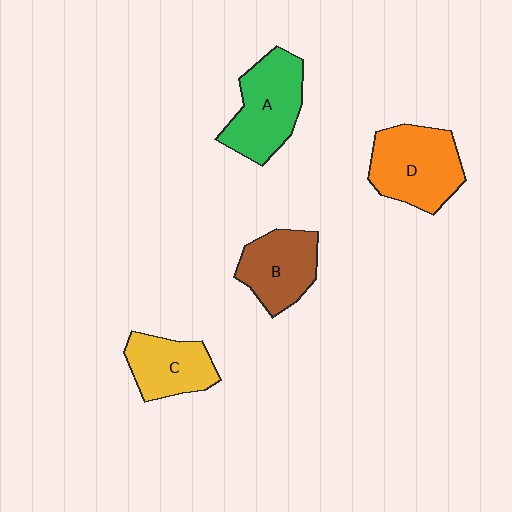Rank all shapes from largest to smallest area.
From largest to smallest: D (orange), A (green), B (brown), C (yellow).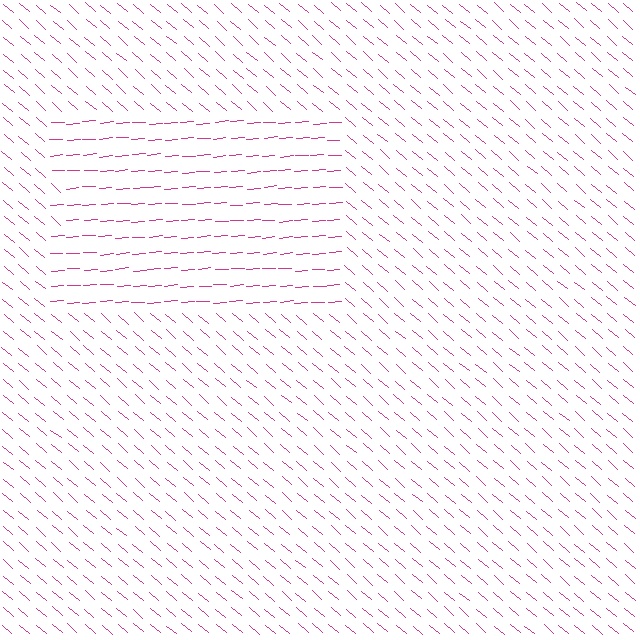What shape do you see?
I see a rectangle.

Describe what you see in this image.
The image is filled with small magenta line segments. A rectangle region in the image has lines oriented differently from the surrounding lines, creating a visible texture boundary.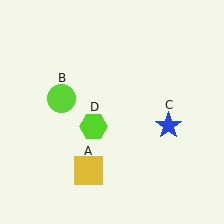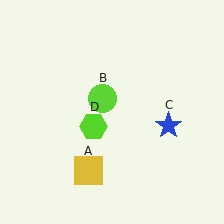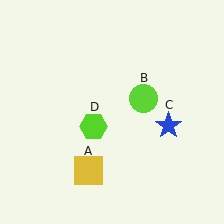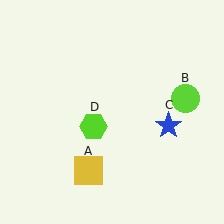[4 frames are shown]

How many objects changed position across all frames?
1 object changed position: lime circle (object B).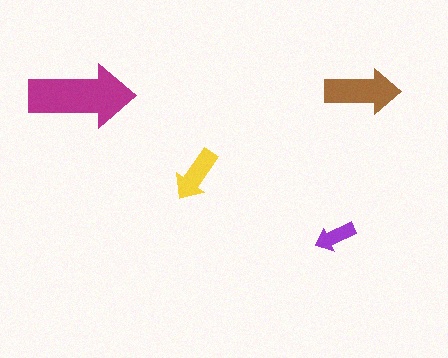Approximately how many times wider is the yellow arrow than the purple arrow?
About 1.5 times wider.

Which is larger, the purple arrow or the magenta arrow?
The magenta one.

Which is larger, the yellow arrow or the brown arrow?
The brown one.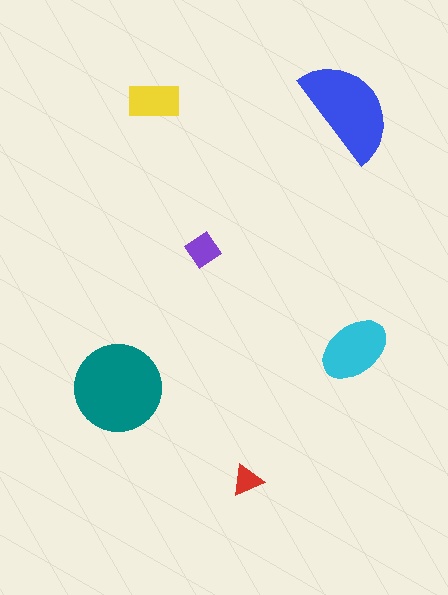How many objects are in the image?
There are 6 objects in the image.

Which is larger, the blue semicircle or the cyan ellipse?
The blue semicircle.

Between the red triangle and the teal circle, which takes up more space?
The teal circle.